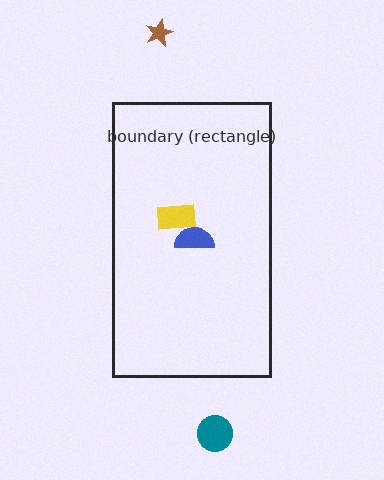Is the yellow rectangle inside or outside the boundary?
Inside.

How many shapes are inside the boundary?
2 inside, 2 outside.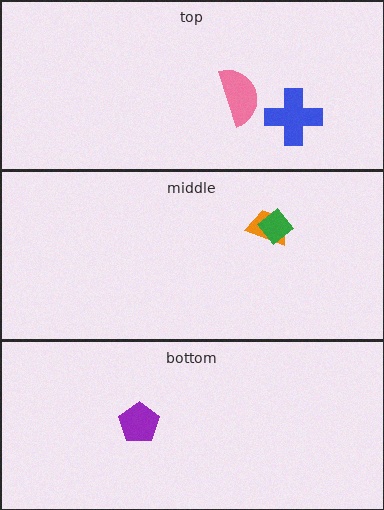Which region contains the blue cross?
The top region.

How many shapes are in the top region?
2.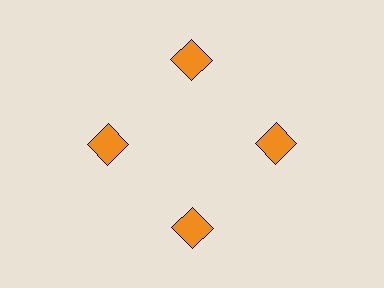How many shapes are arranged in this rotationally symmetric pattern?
There are 4 shapes, arranged in 4 groups of 1.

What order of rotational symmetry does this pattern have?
This pattern has 4-fold rotational symmetry.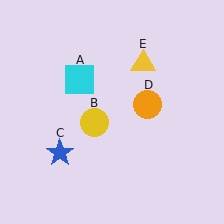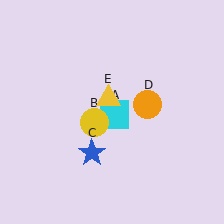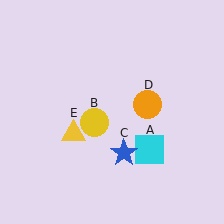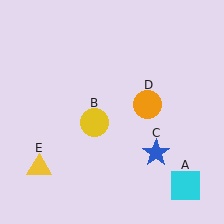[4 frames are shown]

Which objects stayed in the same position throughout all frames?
Yellow circle (object B) and orange circle (object D) remained stationary.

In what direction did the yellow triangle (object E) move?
The yellow triangle (object E) moved down and to the left.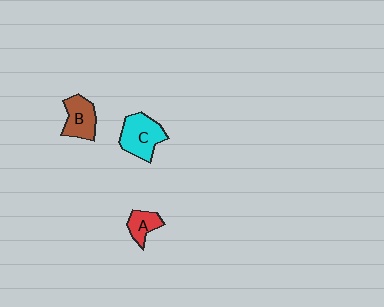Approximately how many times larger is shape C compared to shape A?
Approximately 1.8 times.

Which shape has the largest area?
Shape C (cyan).